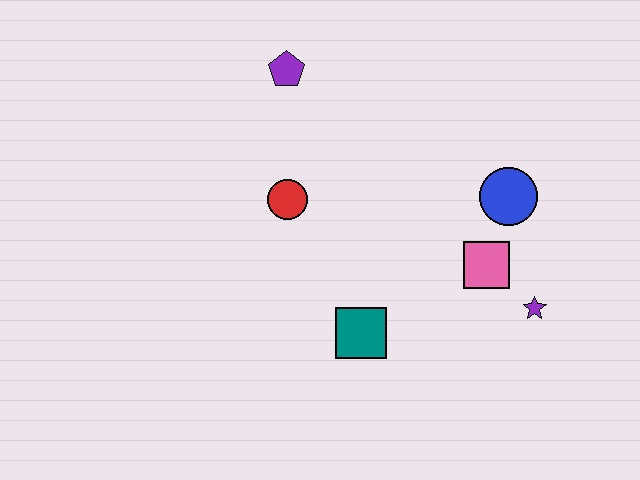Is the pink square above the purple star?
Yes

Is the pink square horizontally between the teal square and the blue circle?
Yes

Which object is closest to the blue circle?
The pink square is closest to the blue circle.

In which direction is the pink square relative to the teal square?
The pink square is to the right of the teal square.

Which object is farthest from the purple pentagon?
The purple star is farthest from the purple pentagon.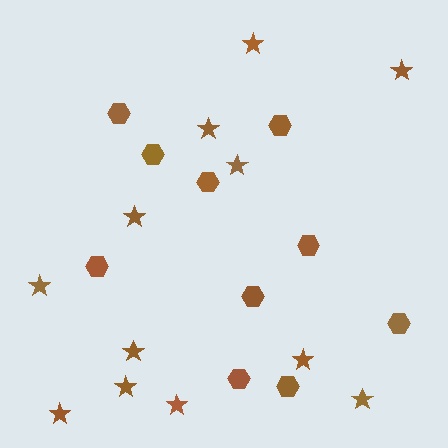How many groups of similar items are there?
There are 2 groups: one group of stars (12) and one group of hexagons (10).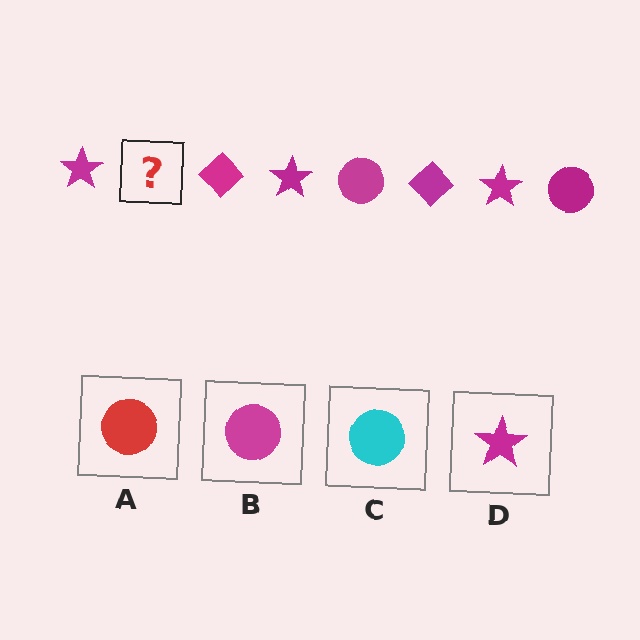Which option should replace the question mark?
Option B.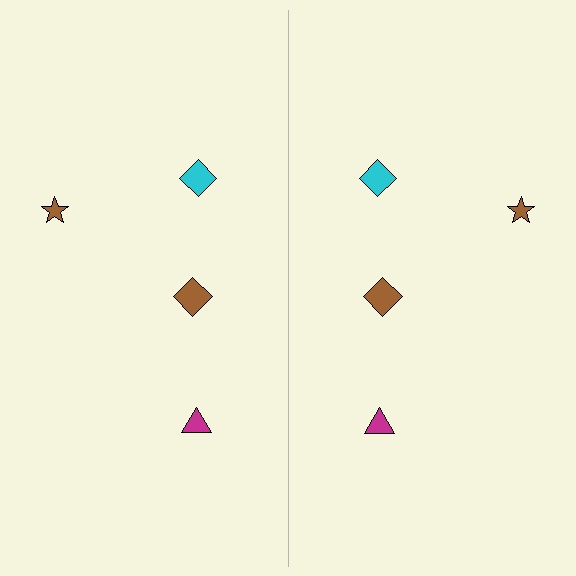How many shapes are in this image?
There are 8 shapes in this image.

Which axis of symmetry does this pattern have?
The pattern has a vertical axis of symmetry running through the center of the image.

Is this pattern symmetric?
Yes, this pattern has bilateral (reflection) symmetry.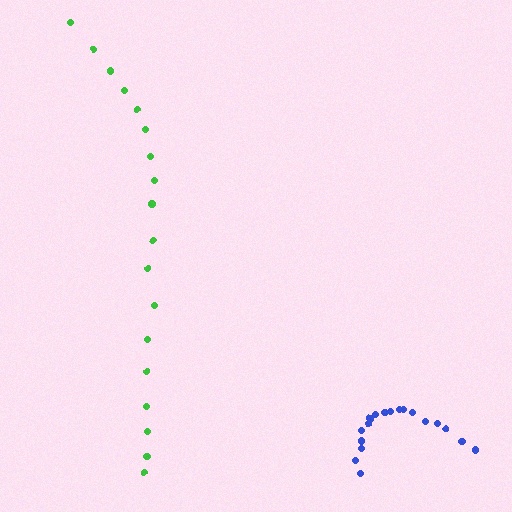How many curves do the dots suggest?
There are 2 distinct paths.